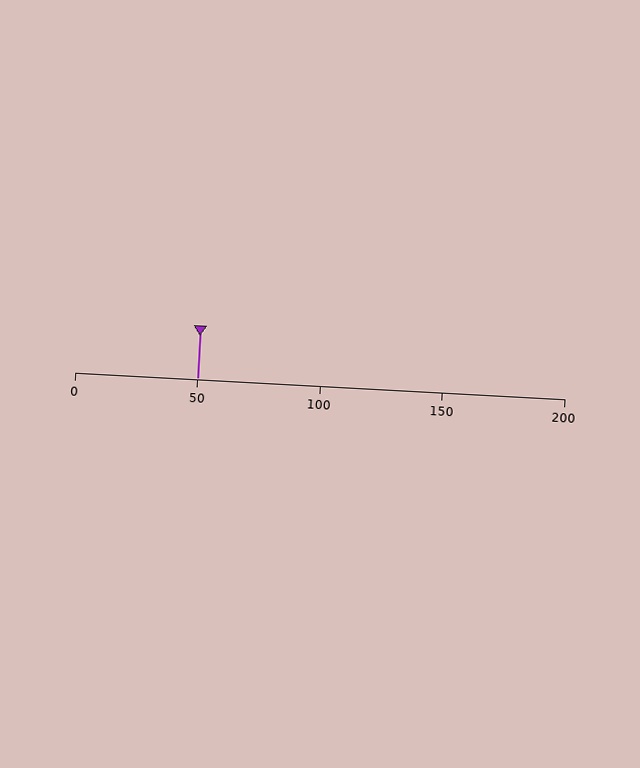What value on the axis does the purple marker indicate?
The marker indicates approximately 50.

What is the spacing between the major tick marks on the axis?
The major ticks are spaced 50 apart.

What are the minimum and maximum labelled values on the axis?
The axis runs from 0 to 200.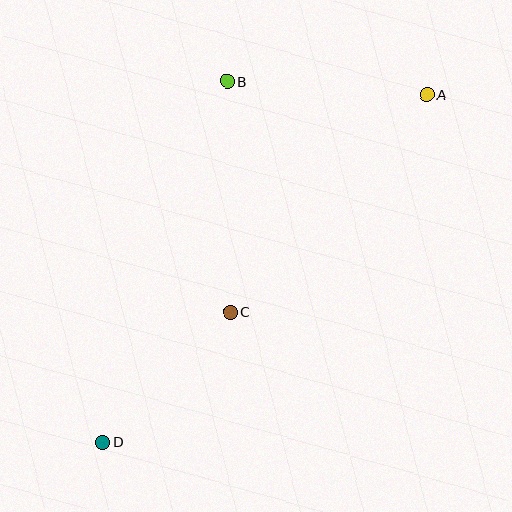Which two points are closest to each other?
Points C and D are closest to each other.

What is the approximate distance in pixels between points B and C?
The distance between B and C is approximately 230 pixels.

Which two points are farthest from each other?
Points A and D are farthest from each other.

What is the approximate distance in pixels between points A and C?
The distance between A and C is approximately 293 pixels.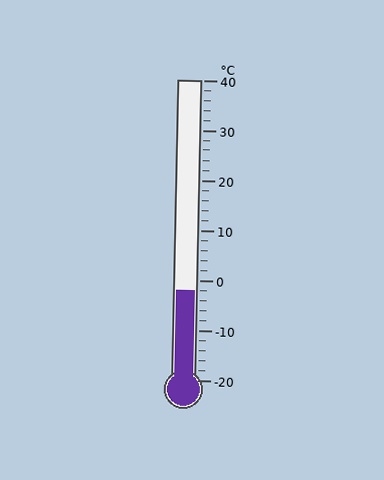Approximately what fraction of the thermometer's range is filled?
The thermometer is filled to approximately 30% of its range.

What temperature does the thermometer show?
The thermometer shows approximately -2°C.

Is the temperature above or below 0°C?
The temperature is below 0°C.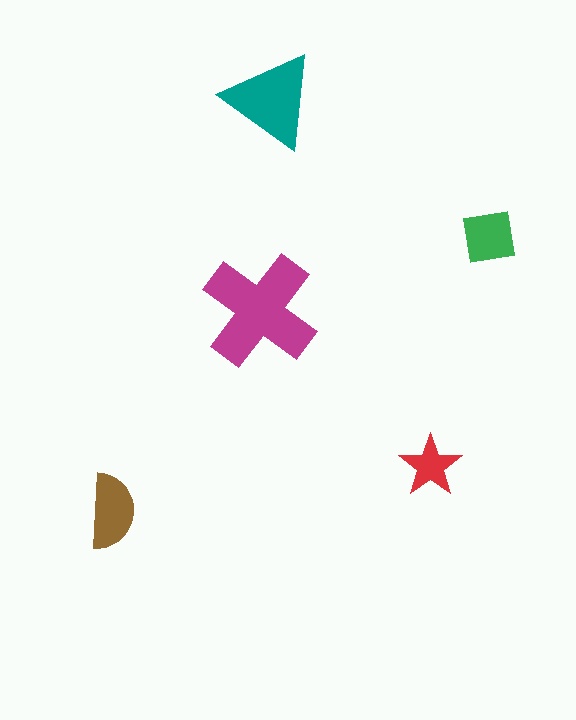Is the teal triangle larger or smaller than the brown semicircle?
Larger.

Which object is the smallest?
The red star.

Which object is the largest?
The magenta cross.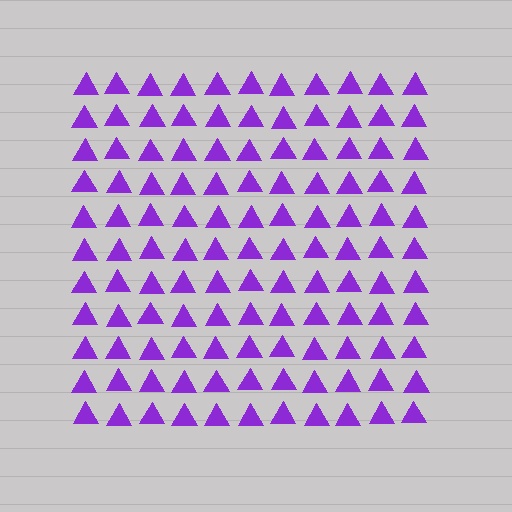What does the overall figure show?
The overall figure shows a square.